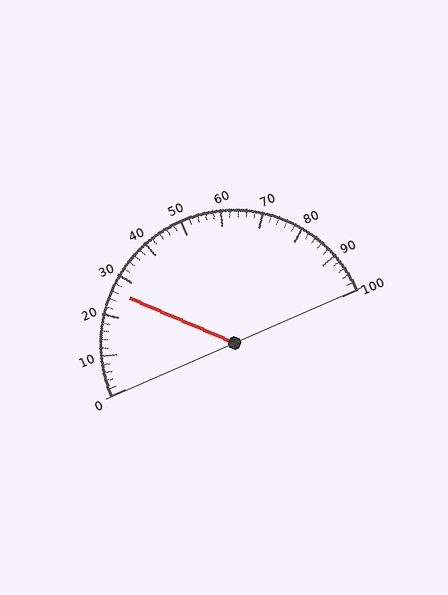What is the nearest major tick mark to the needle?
The nearest major tick mark is 30.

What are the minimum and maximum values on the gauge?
The gauge ranges from 0 to 100.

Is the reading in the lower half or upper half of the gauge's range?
The reading is in the lower half of the range (0 to 100).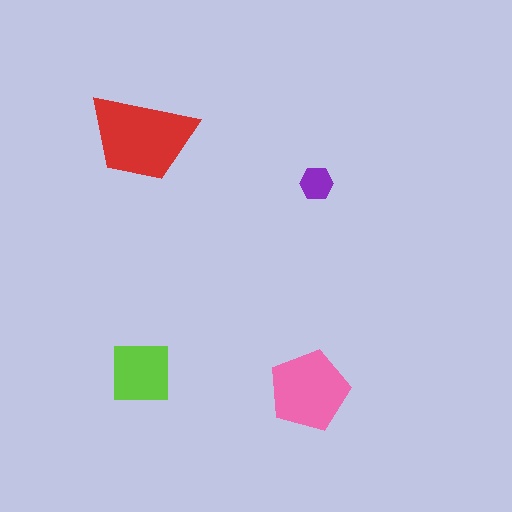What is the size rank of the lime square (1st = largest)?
3rd.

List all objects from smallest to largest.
The purple hexagon, the lime square, the pink pentagon, the red trapezoid.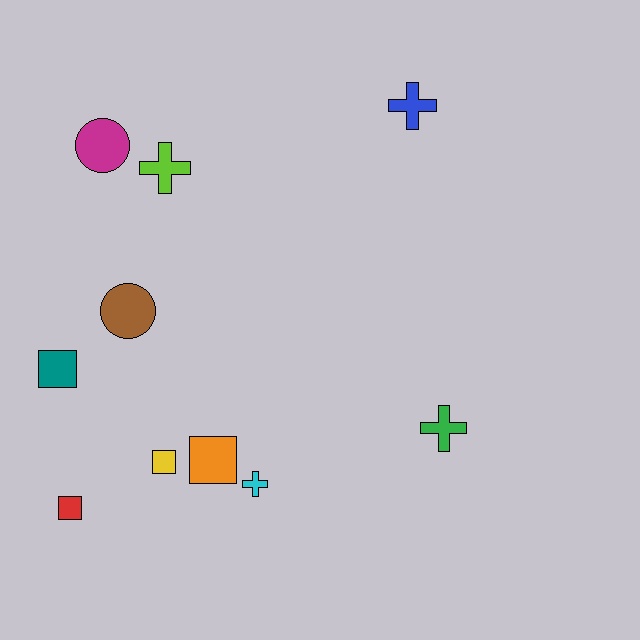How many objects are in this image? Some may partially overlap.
There are 10 objects.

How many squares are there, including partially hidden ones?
There are 4 squares.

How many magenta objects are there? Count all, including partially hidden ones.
There is 1 magenta object.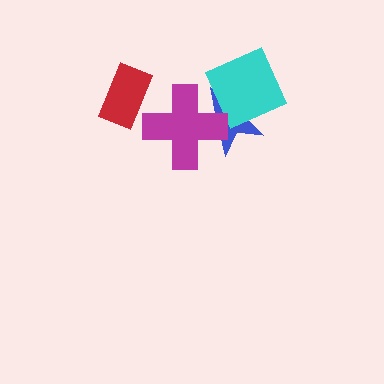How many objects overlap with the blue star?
2 objects overlap with the blue star.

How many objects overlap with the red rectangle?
0 objects overlap with the red rectangle.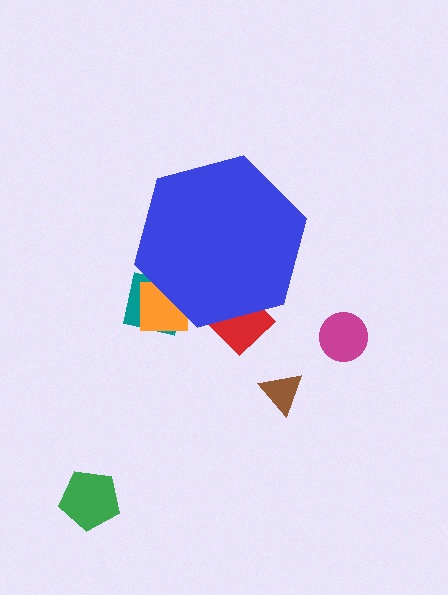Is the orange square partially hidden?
Yes, the orange square is partially hidden behind the blue hexagon.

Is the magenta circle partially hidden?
No, the magenta circle is fully visible.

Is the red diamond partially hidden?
Yes, the red diamond is partially hidden behind the blue hexagon.